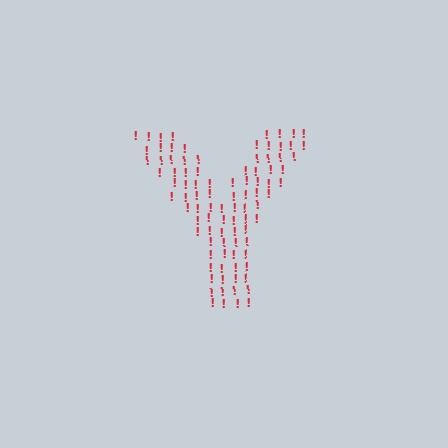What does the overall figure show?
The overall figure shows the letter Y.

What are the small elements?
The small elements are exclamation marks.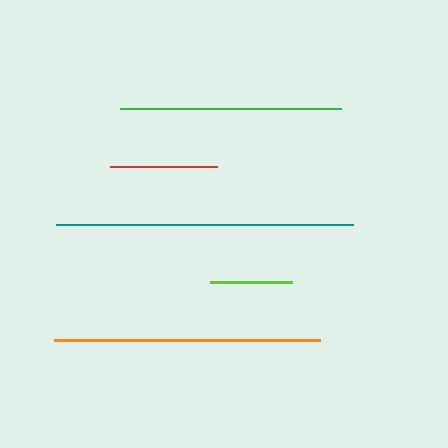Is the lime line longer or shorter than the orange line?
The orange line is longer than the lime line.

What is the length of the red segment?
The red segment is approximately 107 pixels long.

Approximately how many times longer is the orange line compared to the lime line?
The orange line is approximately 3.3 times the length of the lime line.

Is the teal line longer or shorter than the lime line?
The teal line is longer than the lime line.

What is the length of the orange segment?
The orange segment is approximately 266 pixels long.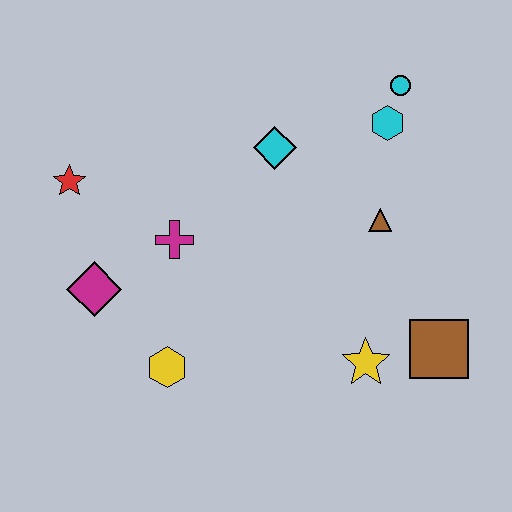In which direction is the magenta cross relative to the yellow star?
The magenta cross is to the left of the yellow star.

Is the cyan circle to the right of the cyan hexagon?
Yes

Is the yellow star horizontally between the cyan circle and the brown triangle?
No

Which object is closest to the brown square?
The yellow star is closest to the brown square.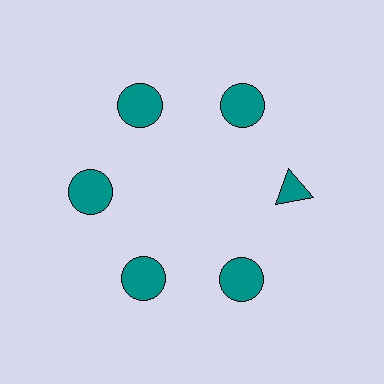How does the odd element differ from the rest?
It has a different shape: triangle instead of circle.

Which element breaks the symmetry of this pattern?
The teal triangle at roughly the 3 o'clock position breaks the symmetry. All other shapes are teal circles.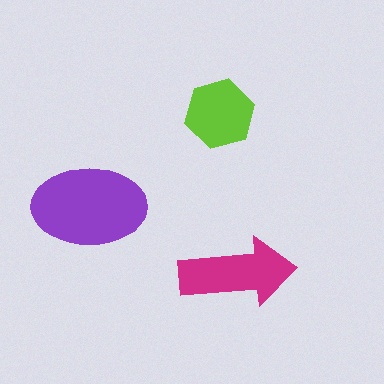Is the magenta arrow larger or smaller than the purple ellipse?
Smaller.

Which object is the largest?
The purple ellipse.